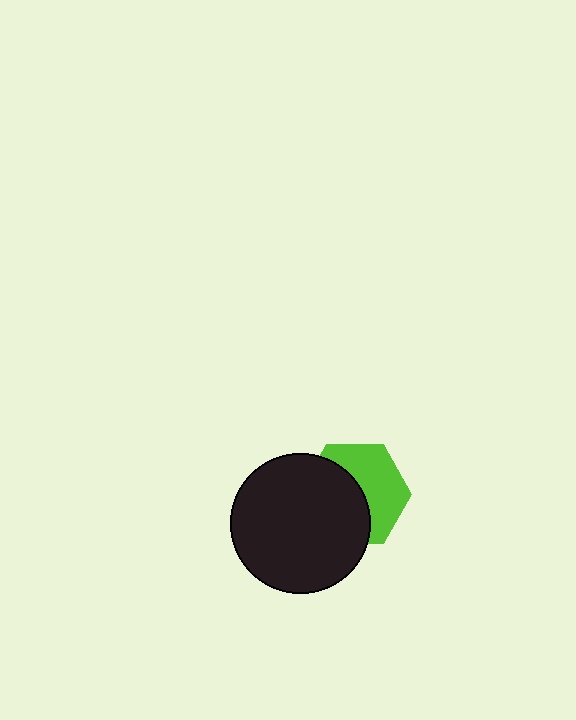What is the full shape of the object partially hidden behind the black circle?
The partially hidden object is a lime hexagon.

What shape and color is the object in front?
The object in front is a black circle.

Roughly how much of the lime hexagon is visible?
About half of it is visible (roughly 49%).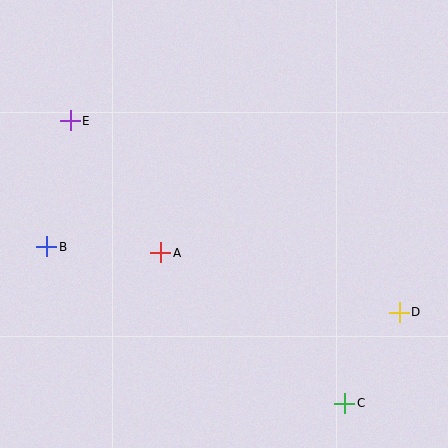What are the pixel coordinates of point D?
Point D is at (399, 312).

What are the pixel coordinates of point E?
Point E is at (70, 121).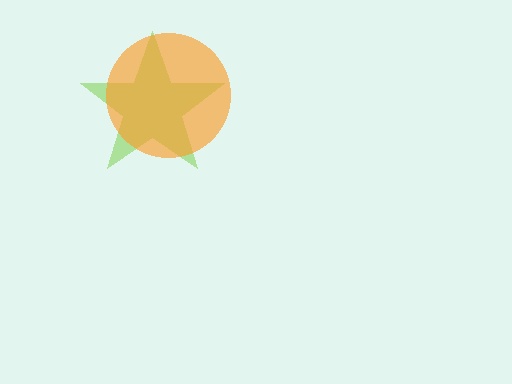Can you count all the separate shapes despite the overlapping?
Yes, there are 2 separate shapes.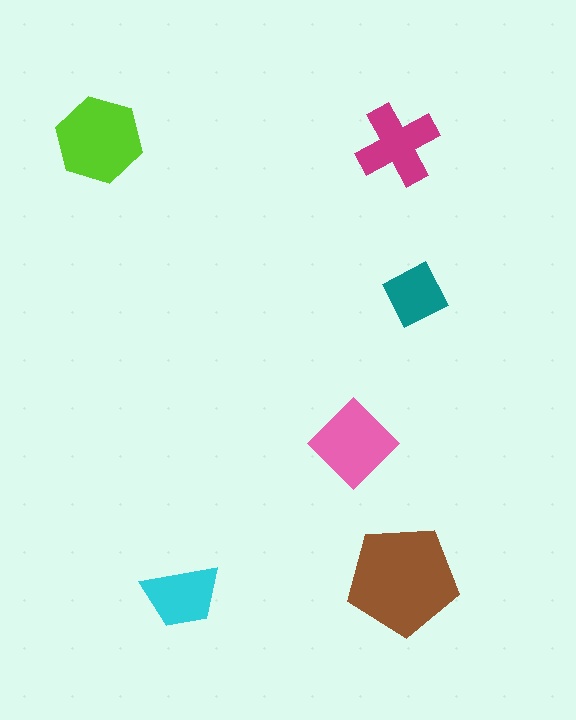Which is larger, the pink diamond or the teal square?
The pink diamond.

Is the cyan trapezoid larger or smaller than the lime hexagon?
Smaller.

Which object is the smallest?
The teal square.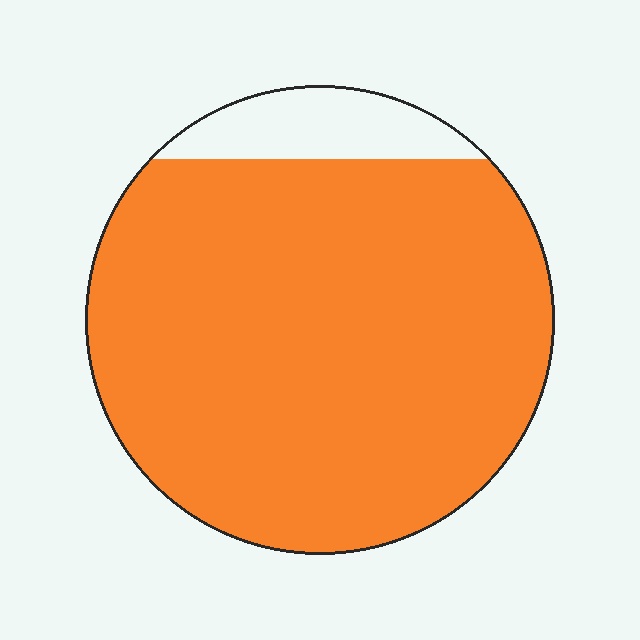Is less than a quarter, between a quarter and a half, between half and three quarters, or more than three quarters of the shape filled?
More than three quarters.